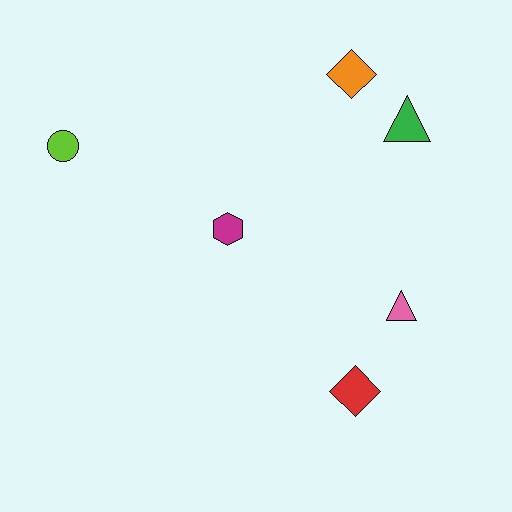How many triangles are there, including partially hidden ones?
There are 2 triangles.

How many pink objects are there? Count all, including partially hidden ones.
There is 1 pink object.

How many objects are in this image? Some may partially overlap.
There are 6 objects.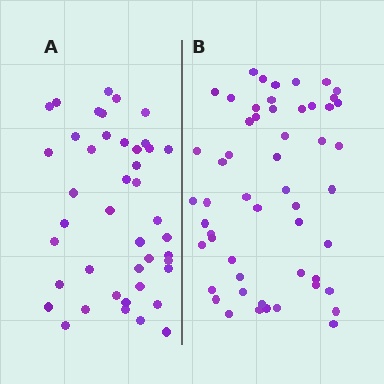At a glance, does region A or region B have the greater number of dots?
Region B (the right region) has more dots.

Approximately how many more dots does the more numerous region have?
Region B has roughly 12 or so more dots than region A.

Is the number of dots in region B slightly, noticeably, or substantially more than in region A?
Region B has noticeably more, but not dramatically so. The ratio is roughly 1.3 to 1.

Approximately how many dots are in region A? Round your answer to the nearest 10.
About 40 dots. (The exact count is 43, which rounds to 40.)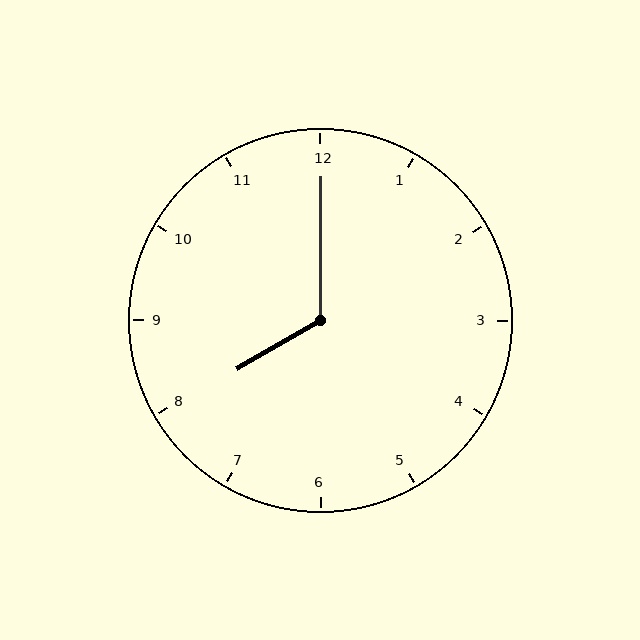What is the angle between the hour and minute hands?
Approximately 120 degrees.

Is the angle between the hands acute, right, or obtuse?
It is obtuse.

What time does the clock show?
8:00.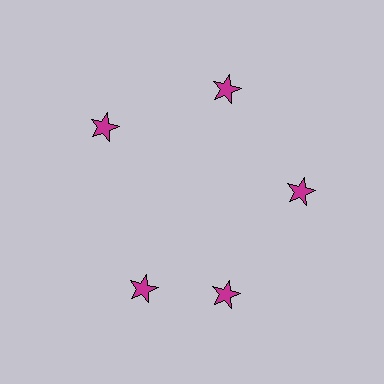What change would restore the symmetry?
The symmetry would be restored by rotating it back into even spacing with its neighbors so that all 5 stars sit at equal angles and equal distance from the center.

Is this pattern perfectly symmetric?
No. The 5 magenta stars are arranged in a ring, but one element near the 8 o'clock position is rotated out of alignment along the ring, breaking the 5-fold rotational symmetry.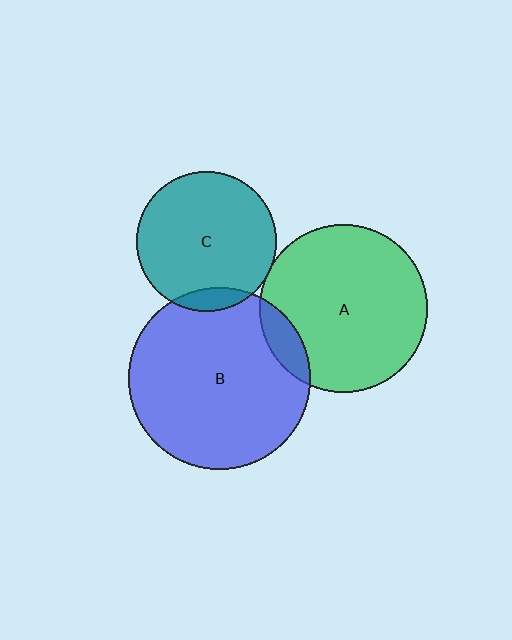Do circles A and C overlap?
Yes.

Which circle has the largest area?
Circle B (blue).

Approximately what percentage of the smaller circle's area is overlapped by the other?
Approximately 5%.